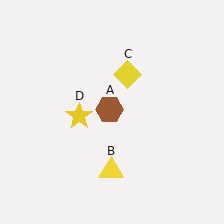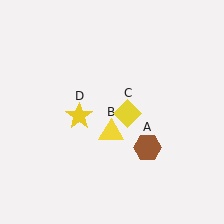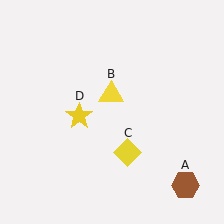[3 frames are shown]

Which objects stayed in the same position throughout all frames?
Yellow star (object D) remained stationary.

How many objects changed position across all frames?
3 objects changed position: brown hexagon (object A), yellow triangle (object B), yellow diamond (object C).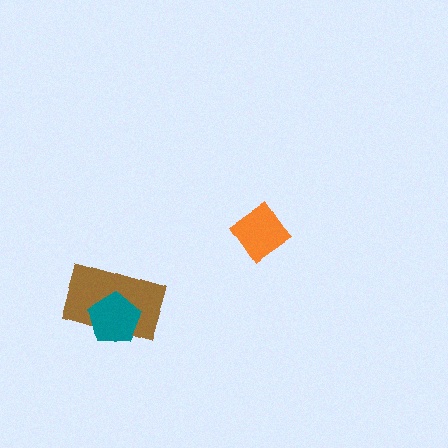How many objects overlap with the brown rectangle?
1 object overlaps with the brown rectangle.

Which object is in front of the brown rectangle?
The teal pentagon is in front of the brown rectangle.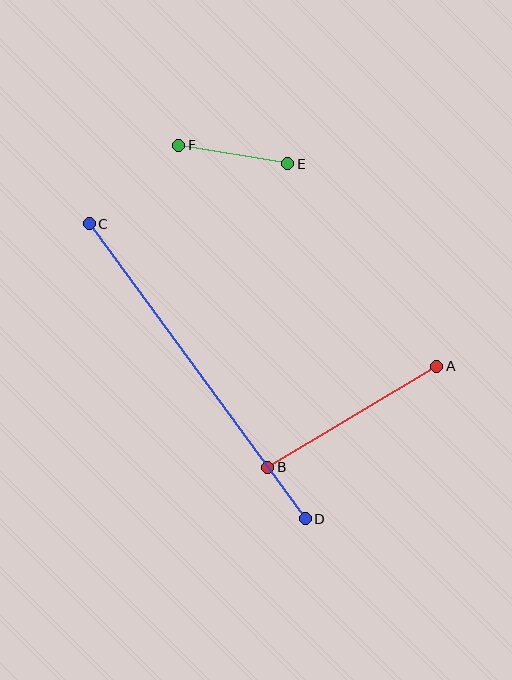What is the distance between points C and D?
The distance is approximately 366 pixels.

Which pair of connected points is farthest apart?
Points C and D are farthest apart.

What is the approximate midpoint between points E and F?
The midpoint is at approximately (233, 154) pixels.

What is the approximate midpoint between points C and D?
The midpoint is at approximately (197, 371) pixels.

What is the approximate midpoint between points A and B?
The midpoint is at approximately (352, 417) pixels.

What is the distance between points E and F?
The distance is approximately 110 pixels.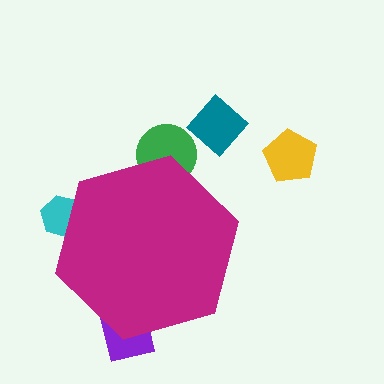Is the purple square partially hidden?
Yes, the purple square is partially hidden behind the magenta hexagon.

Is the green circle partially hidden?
Yes, the green circle is partially hidden behind the magenta hexagon.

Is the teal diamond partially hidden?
No, the teal diamond is fully visible.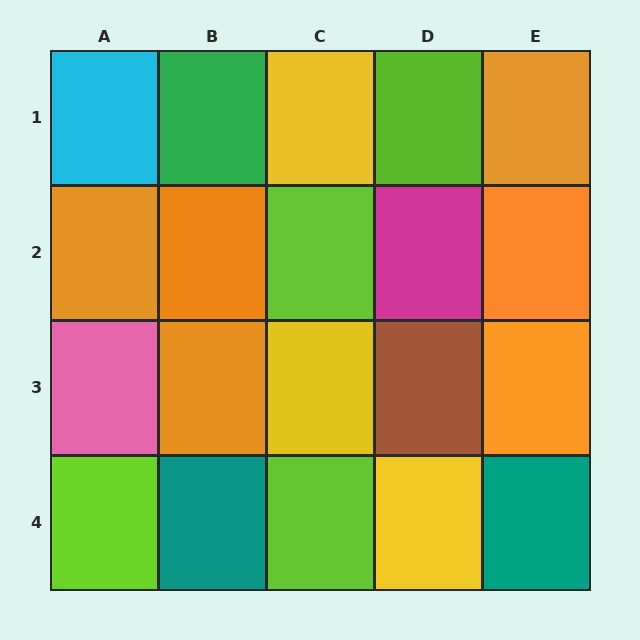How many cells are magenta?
1 cell is magenta.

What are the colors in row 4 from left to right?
Lime, teal, lime, yellow, teal.